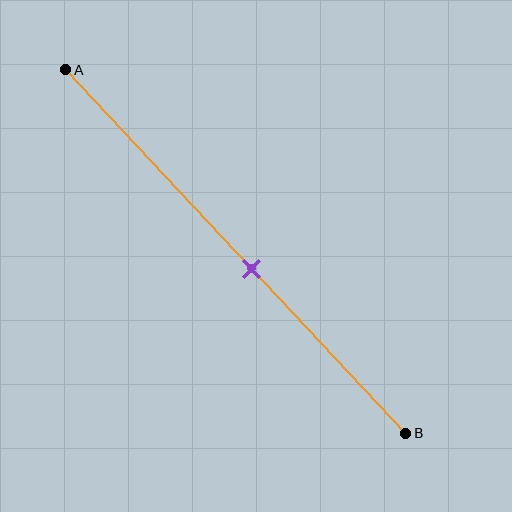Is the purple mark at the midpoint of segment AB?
No, the mark is at about 55% from A, not at the 50% midpoint.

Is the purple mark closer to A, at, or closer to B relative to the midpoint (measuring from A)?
The purple mark is closer to point B than the midpoint of segment AB.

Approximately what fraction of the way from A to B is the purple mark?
The purple mark is approximately 55% of the way from A to B.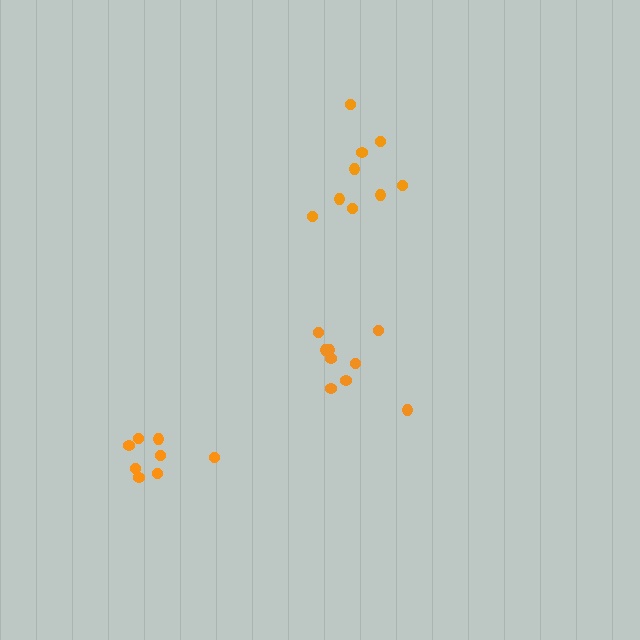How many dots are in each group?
Group 1: 9 dots, Group 2: 9 dots, Group 3: 8 dots (26 total).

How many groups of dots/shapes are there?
There are 3 groups.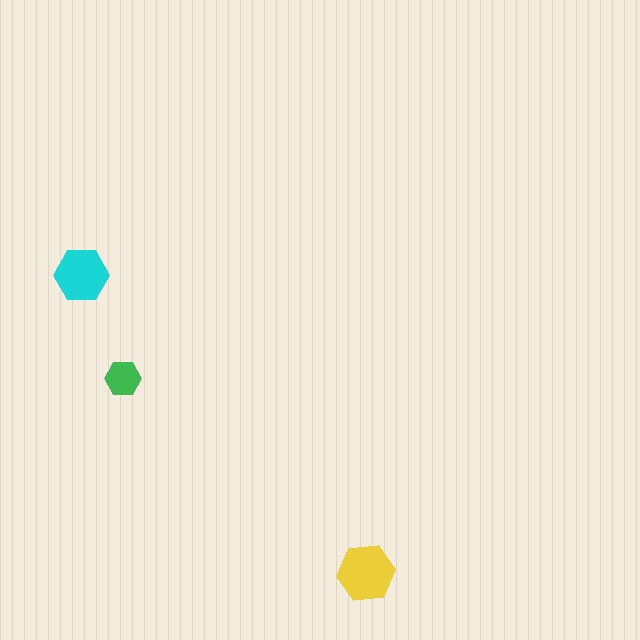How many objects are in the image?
There are 3 objects in the image.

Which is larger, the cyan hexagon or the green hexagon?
The cyan one.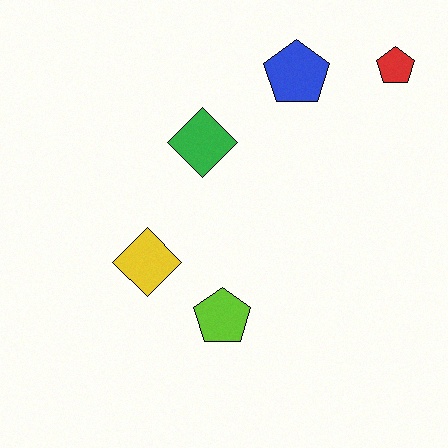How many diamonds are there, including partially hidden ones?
There are 2 diamonds.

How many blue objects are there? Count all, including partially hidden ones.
There is 1 blue object.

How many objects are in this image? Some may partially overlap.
There are 5 objects.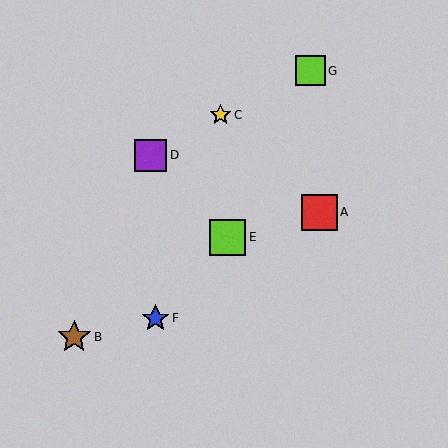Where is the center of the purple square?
The center of the purple square is at (151, 155).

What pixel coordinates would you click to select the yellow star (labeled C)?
Click at (221, 115) to select the yellow star C.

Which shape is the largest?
The lime square (labeled E) is the largest.